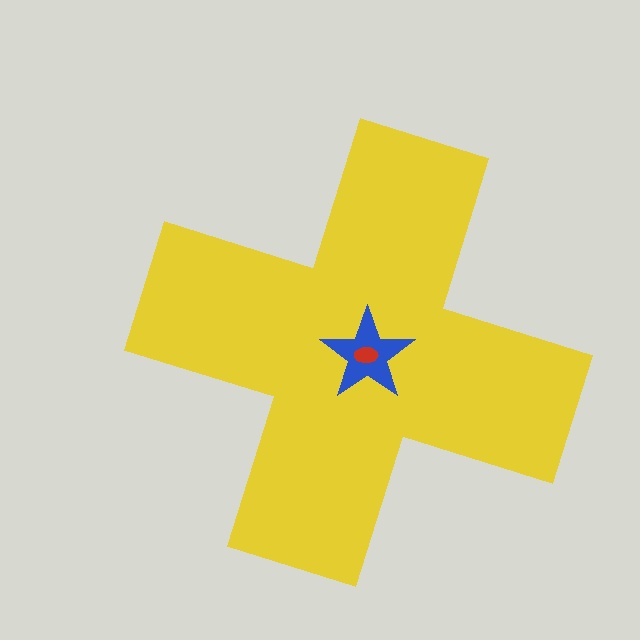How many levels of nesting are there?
3.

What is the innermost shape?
The red ellipse.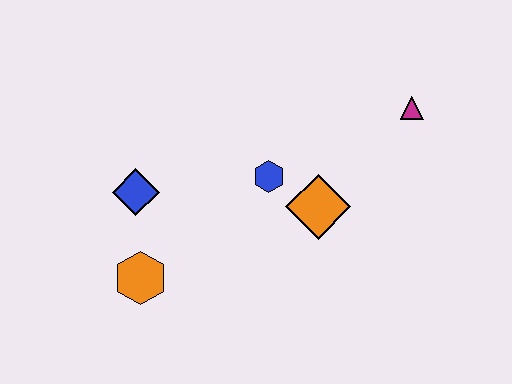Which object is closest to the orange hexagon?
The blue diamond is closest to the orange hexagon.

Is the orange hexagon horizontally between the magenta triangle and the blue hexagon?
No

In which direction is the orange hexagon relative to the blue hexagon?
The orange hexagon is to the left of the blue hexagon.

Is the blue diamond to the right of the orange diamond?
No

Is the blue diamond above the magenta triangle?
No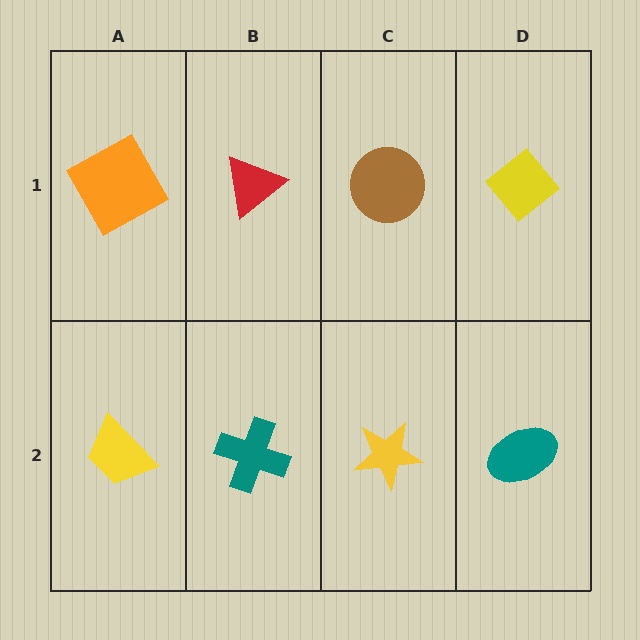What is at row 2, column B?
A teal cross.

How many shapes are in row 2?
4 shapes.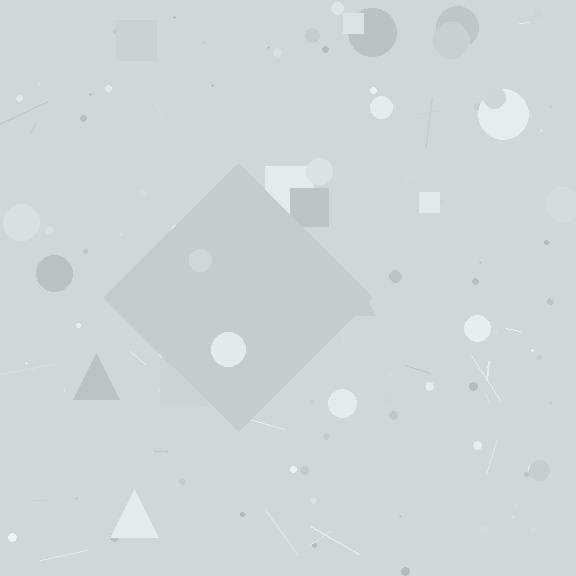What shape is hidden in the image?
A diamond is hidden in the image.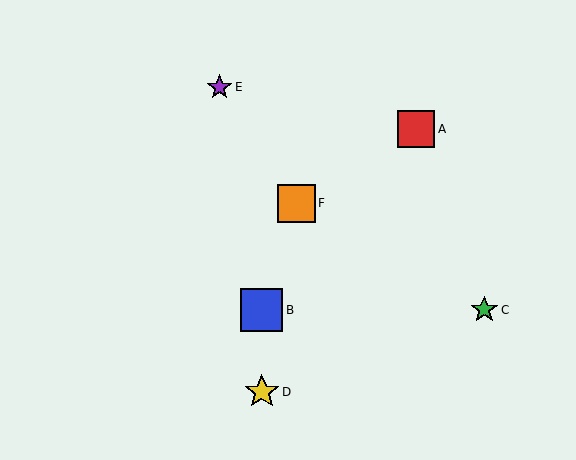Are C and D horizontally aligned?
No, C is at y≈310 and D is at y≈392.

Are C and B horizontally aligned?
Yes, both are at y≈310.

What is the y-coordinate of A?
Object A is at y≈129.